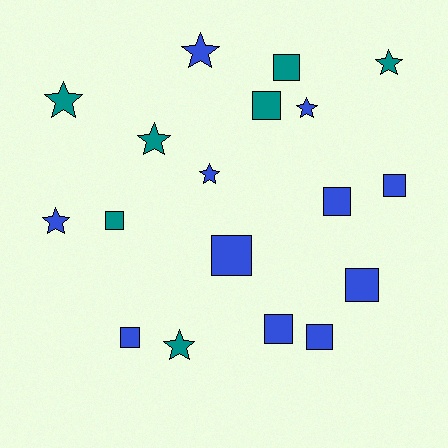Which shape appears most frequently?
Square, with 10 objects.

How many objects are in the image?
There are 18 objects.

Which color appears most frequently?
Blue, with 11 objects.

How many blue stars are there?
There are 4 blue stars.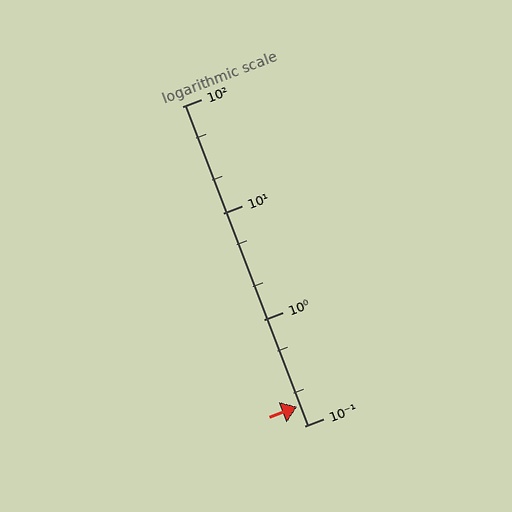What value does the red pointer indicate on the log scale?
The pointer indicates approximately 0.15.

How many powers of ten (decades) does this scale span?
The scale spans 3 decades, from 0.1 to 100.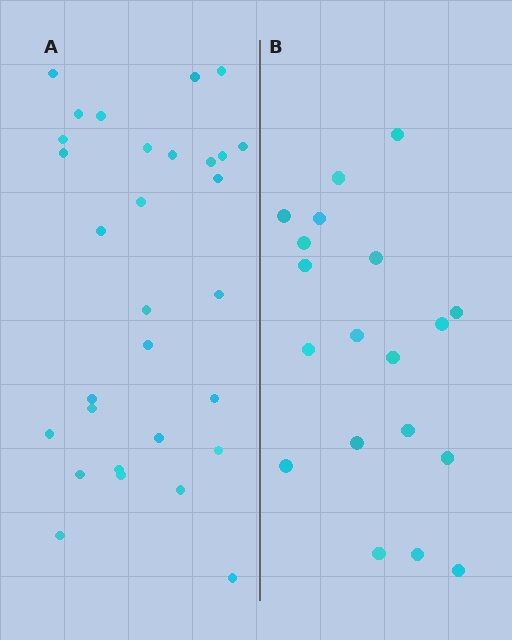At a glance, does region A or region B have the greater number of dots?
Region A (the left region) has more dots.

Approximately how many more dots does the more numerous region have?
Region A has roughly 12 or so more dots than region B.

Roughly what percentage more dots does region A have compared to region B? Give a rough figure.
About 60% more.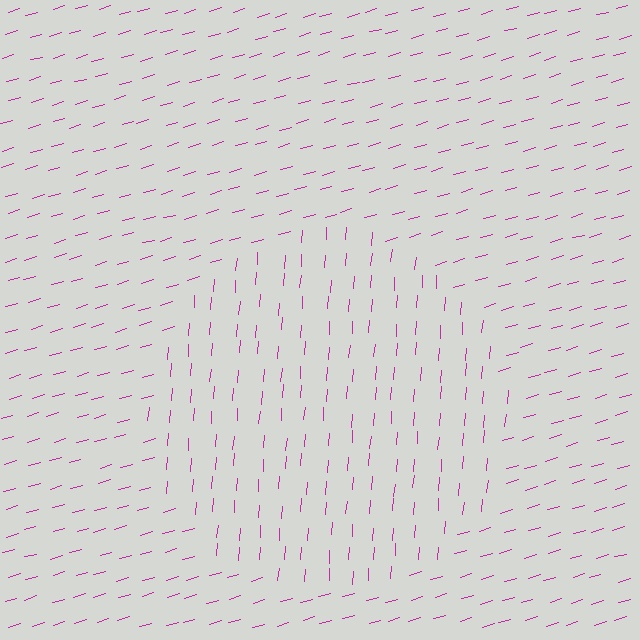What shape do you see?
I see a circle.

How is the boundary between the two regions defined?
The boundary is defined purely by a change in line orientation (approximately 69 degrees difference). All lines are the same color and thickness.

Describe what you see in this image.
The image is filled with small magenta line segments. A circle region in the image has lines oriented differently from the surrounding lines, creating a visible texture boundary.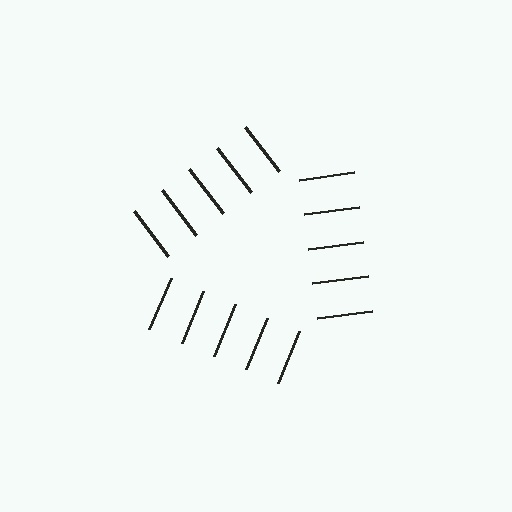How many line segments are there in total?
15 — 5 along each of the 3 edges.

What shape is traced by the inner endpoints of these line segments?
An illusory triangle — the line segments terminate on its edges but no continuous stroke is drawn.